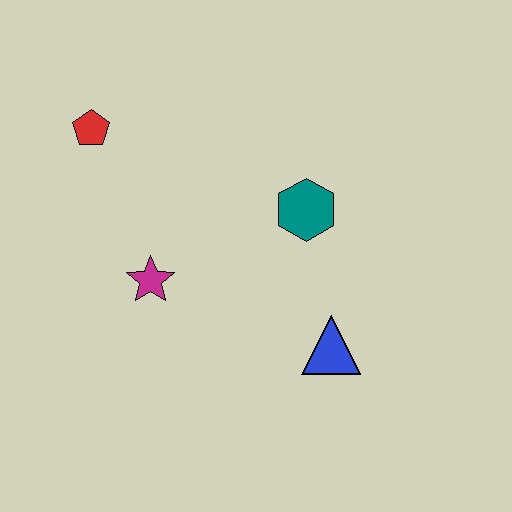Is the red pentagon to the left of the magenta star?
Yes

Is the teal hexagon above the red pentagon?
No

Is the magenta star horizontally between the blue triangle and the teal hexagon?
No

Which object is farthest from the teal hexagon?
The red pentagon is farthest from the teal hexagon.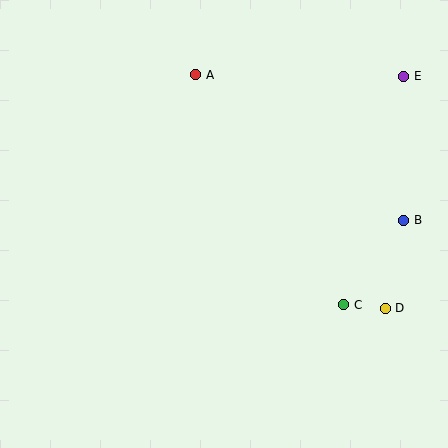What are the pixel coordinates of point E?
Point E is at (403, 76).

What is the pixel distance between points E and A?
The distance between E and A is 208 pixels.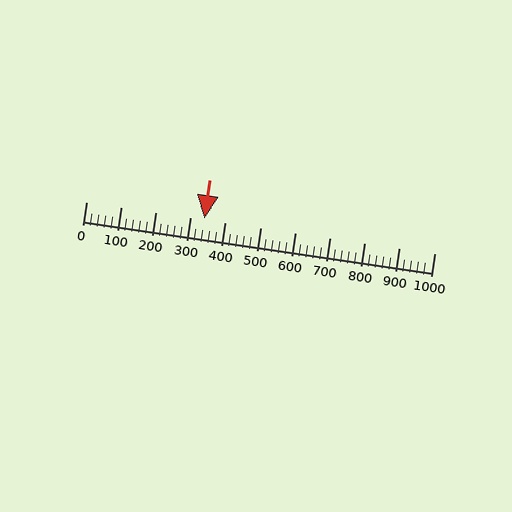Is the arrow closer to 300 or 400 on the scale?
The arrow is closer to 300.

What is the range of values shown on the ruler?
The ruler shows values from 0 to 1000.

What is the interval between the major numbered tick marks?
The major tick marks are spaced 100 units apart.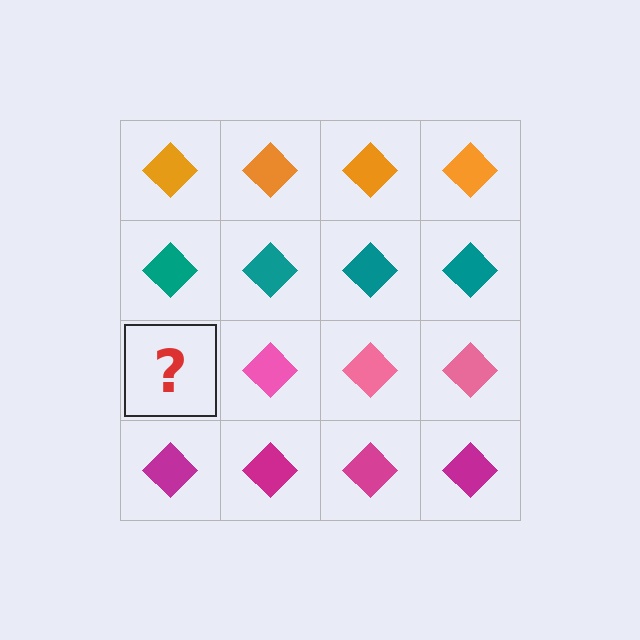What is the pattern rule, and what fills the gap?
The rule is that each row has a consistent color. The gap should be filled with a pink diamond.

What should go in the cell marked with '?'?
The missing cell should contain a pink diamond.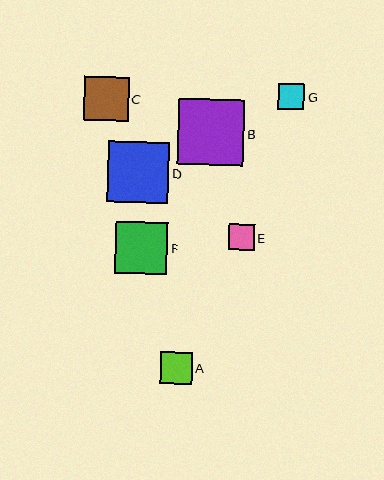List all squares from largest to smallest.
From largest to smallest: B, D, F, C, A, G, E.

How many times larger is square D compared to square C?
Square D is approximately 1.4 times the size of square C.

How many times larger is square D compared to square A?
Square D is approximately 1.9 times the size of square A.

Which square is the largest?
Square B is the largest with a size of approximately 66 pixels.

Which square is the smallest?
Square E is the smallest with a size of approximately 26 pixels.